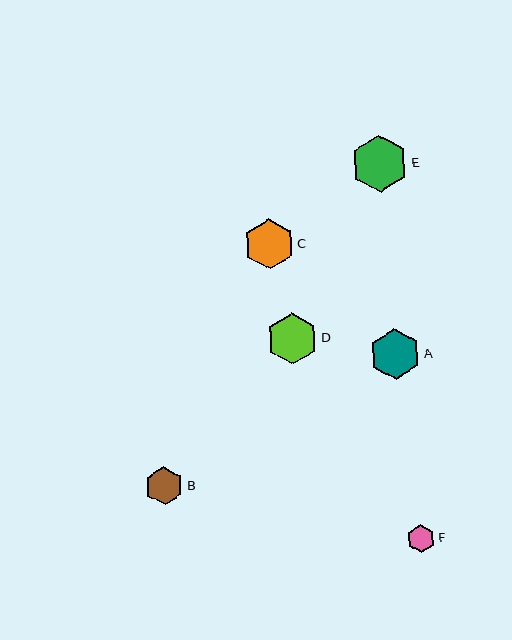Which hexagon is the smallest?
Hexagon F is the smallest with a size of approximately 28 pixels.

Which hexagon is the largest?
Hexagon E is the largest with a size of approximately 57 pixels.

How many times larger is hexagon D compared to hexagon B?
Hexagon D is approximately 1.3 times the size of hexagon B.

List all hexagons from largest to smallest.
From largest to smallest: E, D, A, C, B, F.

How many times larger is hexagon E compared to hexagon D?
Hexagon E is approximately 1.1 times the size of hexagon D.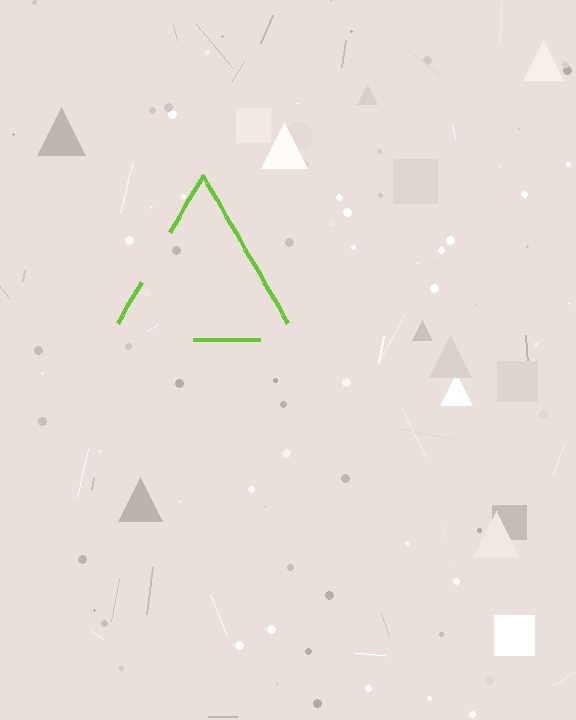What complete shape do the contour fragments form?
The contour fragments form a triangle.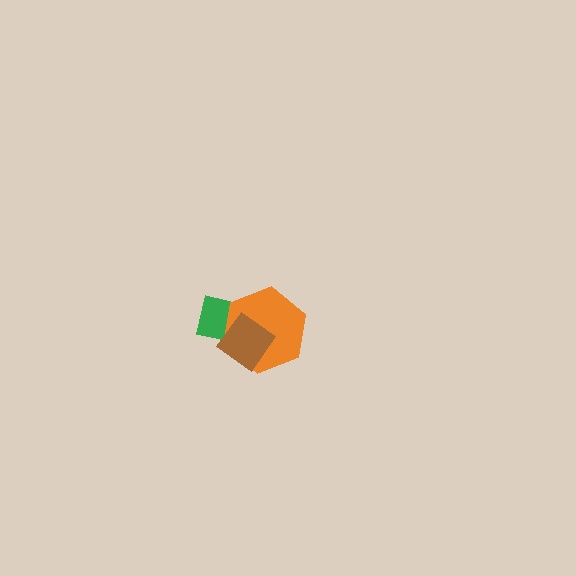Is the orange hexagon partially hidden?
Yes, it is partially covered by another shape.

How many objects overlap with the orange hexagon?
2 objects overlap with the orange hexagon.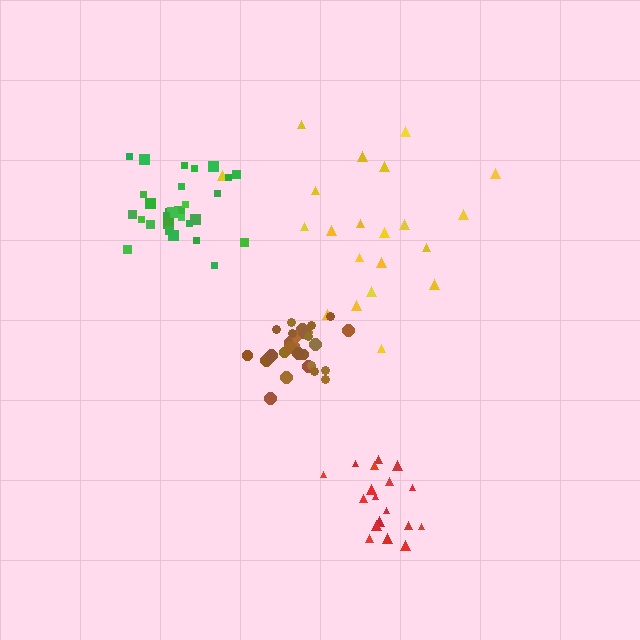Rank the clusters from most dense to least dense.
brown, red, green, yellow.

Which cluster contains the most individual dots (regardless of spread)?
Green (29).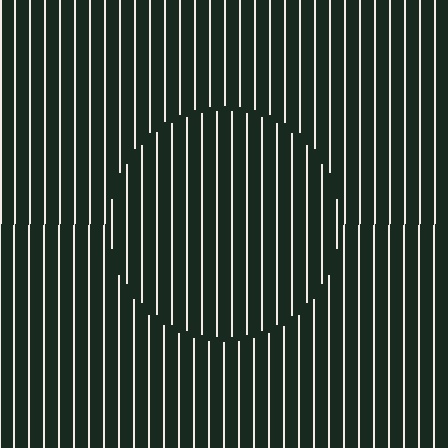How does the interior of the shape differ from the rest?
The interior of the shape contains the same grating, shifted by half a period — the contour is defined by the phase discontinuity where line-ends from the inner and outer gratings abut.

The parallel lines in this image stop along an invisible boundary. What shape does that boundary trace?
An illusory circle. The interior of the shape contains the same grating, shifted by half a period — the contour is defined by the phase discontinuity where line-ends from the inner and outer gratings abut.